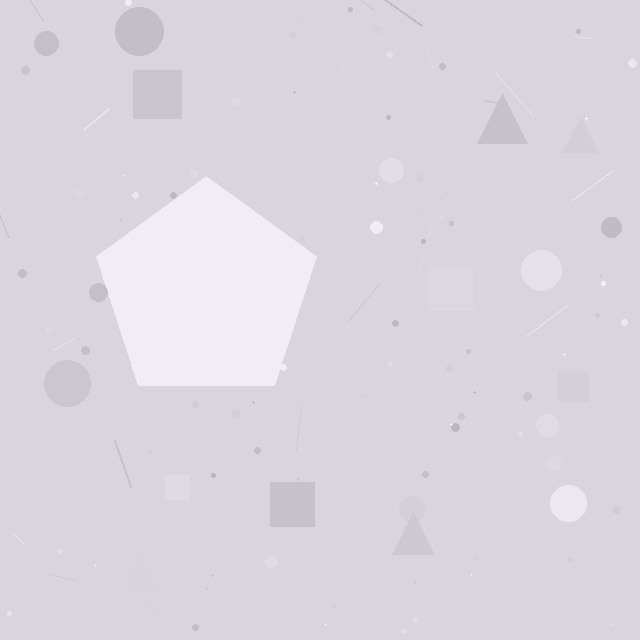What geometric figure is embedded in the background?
A pentagon is embedded in the background.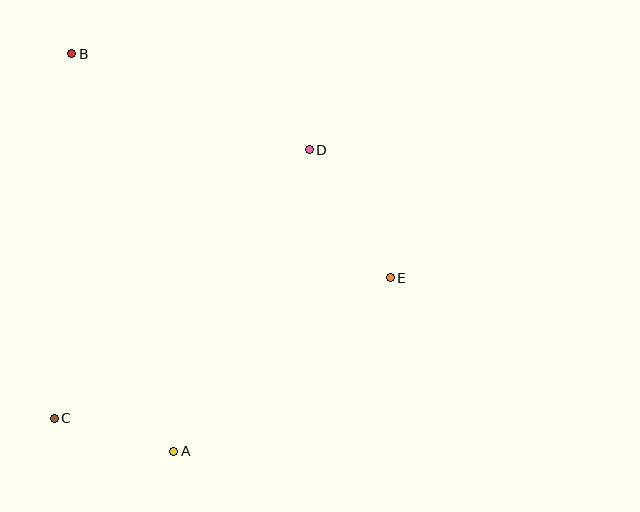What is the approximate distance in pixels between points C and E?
The distance between C and E is approximately 364 pixels.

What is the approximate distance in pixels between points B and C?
The distance between B and C is approximately 365 pixels.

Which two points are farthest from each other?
Points A and B are farthest from each other.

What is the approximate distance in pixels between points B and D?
The distance between B and D is approximately 256 pixels.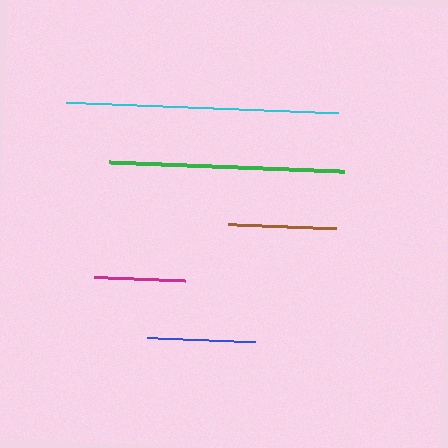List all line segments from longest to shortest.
From longest to shortest: cyan, green, blue, brown, magenta.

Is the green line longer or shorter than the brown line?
The green line is longer than the brown line.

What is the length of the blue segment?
The blue segment is approximately 109 pixels long.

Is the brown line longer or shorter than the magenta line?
The brown line is longer than the magenta line.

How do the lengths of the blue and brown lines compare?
The blue and brown lines are approximately the same length.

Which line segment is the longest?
The cyan line is the longest at approximately 273 pixels.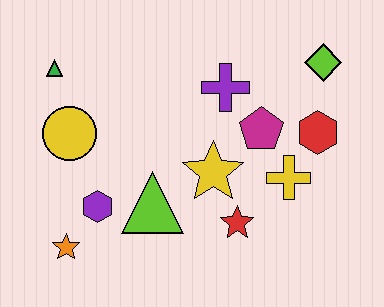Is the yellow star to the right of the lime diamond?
No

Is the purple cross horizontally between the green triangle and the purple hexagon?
No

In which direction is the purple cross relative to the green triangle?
The purple cross is to the right of the green triangle.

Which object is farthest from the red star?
The green triangle is farthest from the red star.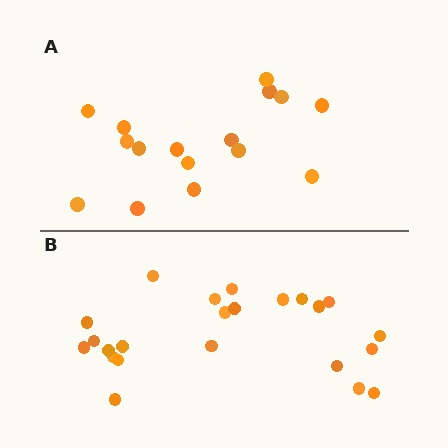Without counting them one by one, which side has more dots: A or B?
Region B (the bottom region) has more dots.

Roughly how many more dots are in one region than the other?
Region B has roughly 8 or so more dots than region A.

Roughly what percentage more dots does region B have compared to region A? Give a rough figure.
About 45% more.